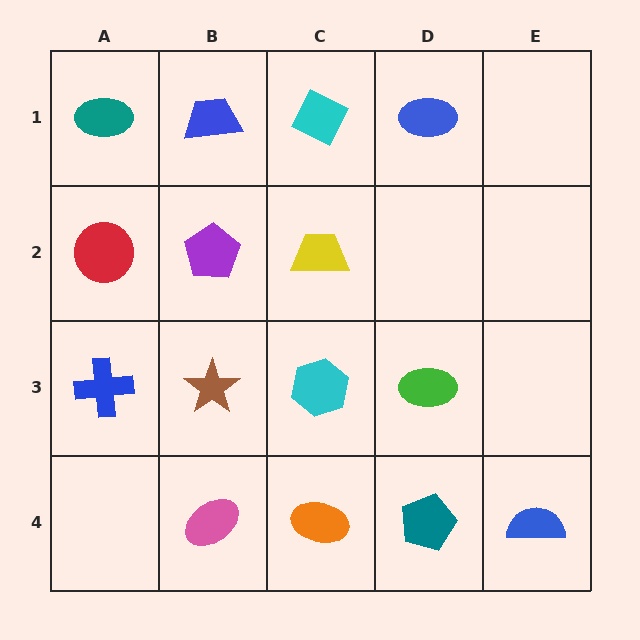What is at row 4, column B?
A pink ellipse.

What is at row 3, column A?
A blue cross.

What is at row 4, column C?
An orange ellipse.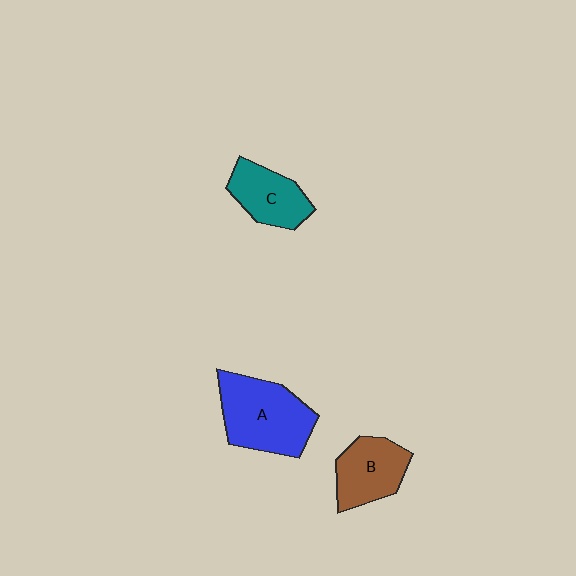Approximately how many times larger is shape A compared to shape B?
Approximately 1.5 times.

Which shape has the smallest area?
Shape C (teal).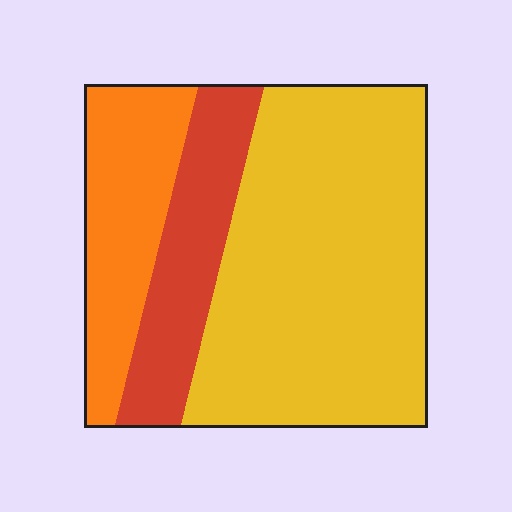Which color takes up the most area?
Yellow, at roughly 60%.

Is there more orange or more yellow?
Yellow.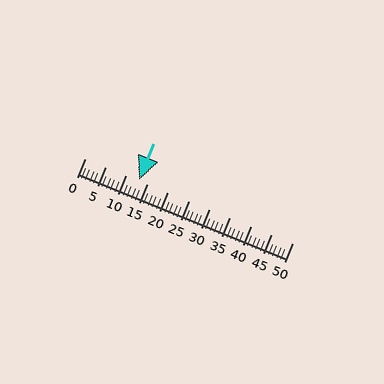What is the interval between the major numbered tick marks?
The major tick marks are spaced 5 units apart.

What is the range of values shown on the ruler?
The ruler shows values from 0 to 50.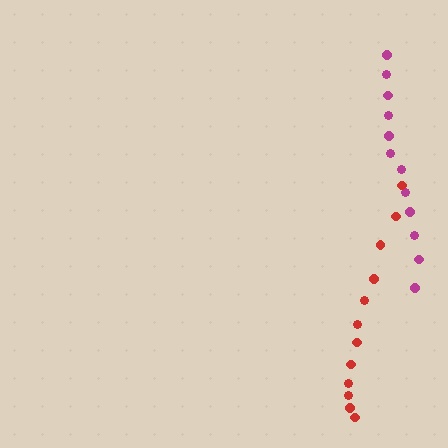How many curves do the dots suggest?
There are 2 distinct paths.